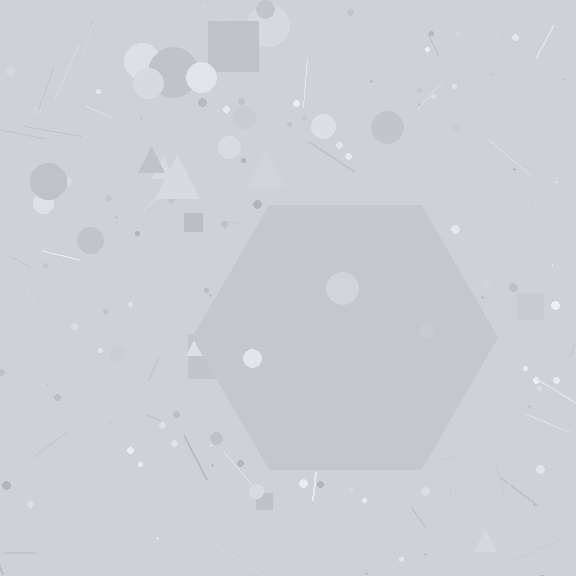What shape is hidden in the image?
A hexagon is hidden in the image.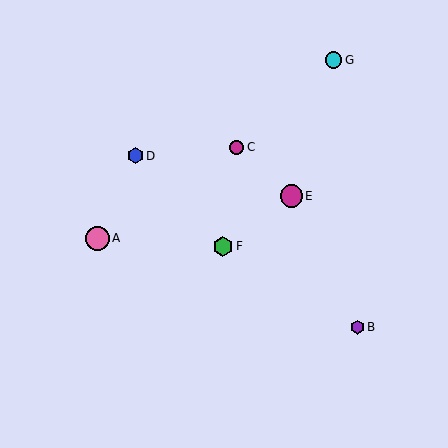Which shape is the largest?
The pink circle (labeled A) is the largest.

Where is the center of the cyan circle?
The center of the cyan circle is at (334, 60).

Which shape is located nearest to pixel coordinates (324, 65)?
The cyan circle (labeled G) at (334, 60) is nearest to that location.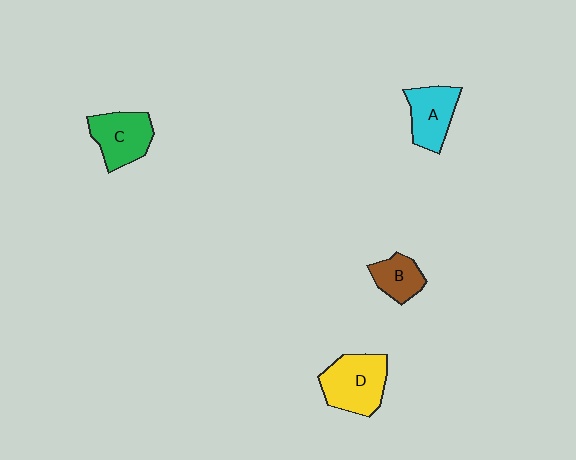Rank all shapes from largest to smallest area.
From largest to smallest: D (yellow), C (green), A (cyan), B (brown).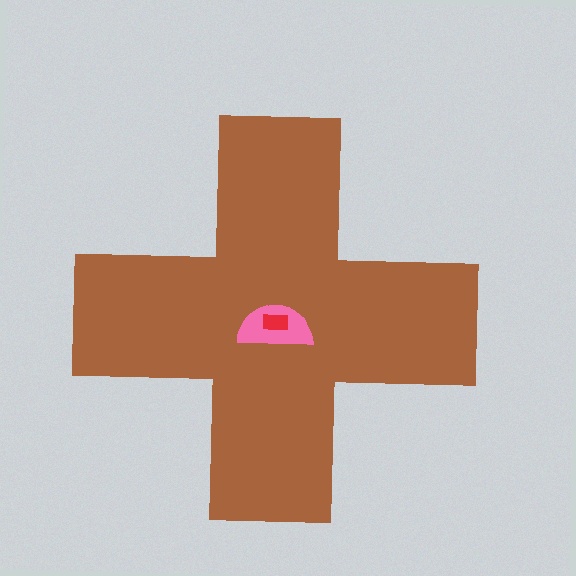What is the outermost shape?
The brown cross.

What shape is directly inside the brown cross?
The pink semicircle.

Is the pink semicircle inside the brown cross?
Yes.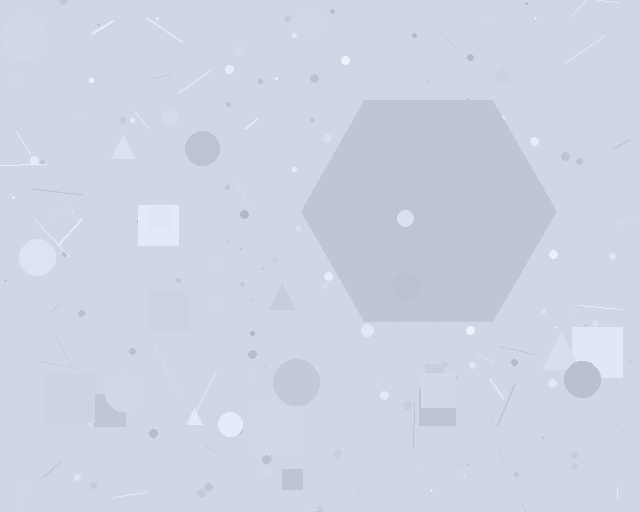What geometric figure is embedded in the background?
A hexagon is embedded in the background.